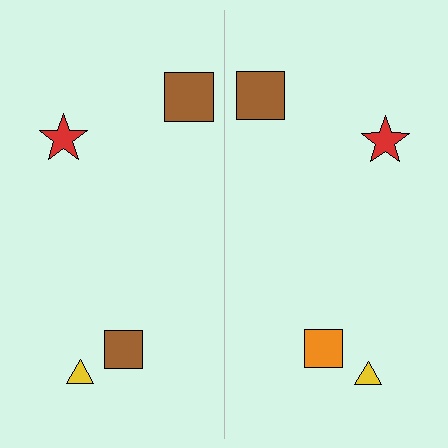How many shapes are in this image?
There are 8 shapes in this image.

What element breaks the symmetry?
The orange square on the right side breaks the symmetry — its mirror counterpart is brown.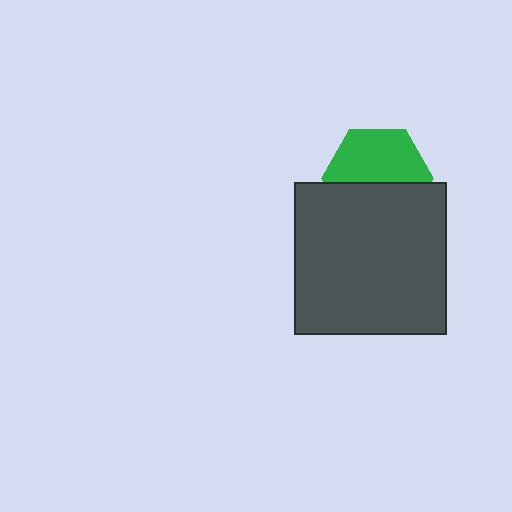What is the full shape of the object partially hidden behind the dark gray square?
The partially hidden object is a green hexagon.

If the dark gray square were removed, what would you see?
You would see the complete green hexagon.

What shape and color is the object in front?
The object in front is a dark gray square.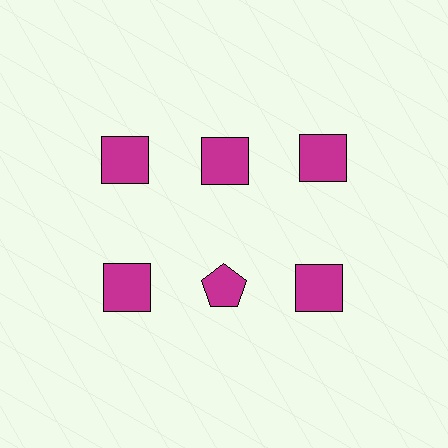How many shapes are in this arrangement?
There are 6 shapes arranged in a grid pattern.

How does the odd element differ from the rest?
It has a different shape: pentagon instead of square.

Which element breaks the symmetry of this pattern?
The magenta pentagon in the second row, second from left column breaks the symmetry. All other shapes are magenta squares.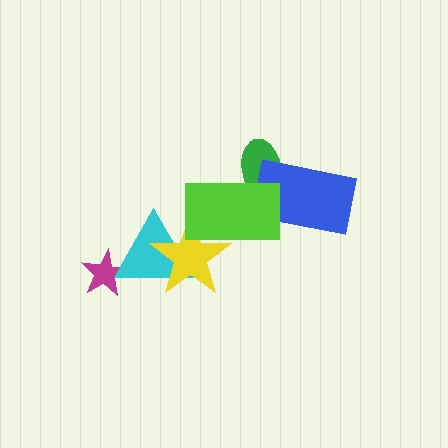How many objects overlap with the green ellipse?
2 objects overlap with the green ellipse.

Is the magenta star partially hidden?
Yes, it is partially covered by another shape.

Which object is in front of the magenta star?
The cyan triangle is in front of the magenta star.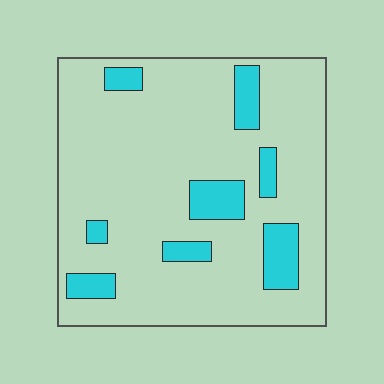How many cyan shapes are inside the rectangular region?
8.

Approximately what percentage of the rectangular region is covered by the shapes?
Approximately 15%.